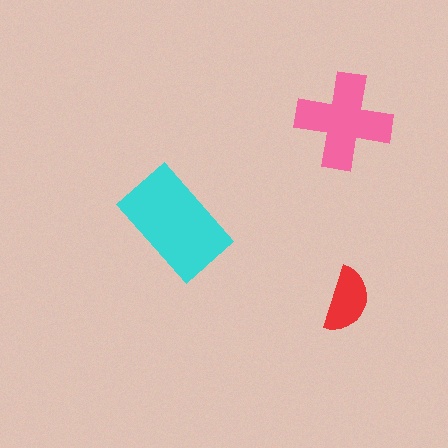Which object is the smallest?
The red semicircle.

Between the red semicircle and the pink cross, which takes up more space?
The pink cross.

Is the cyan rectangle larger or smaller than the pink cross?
Larger.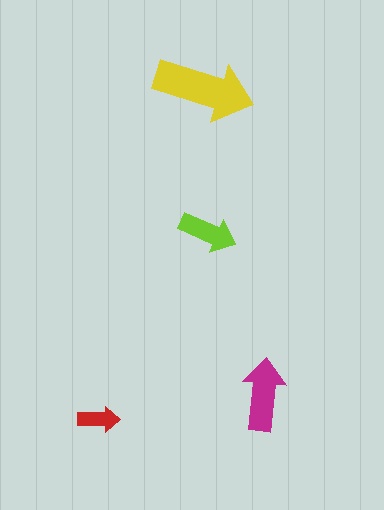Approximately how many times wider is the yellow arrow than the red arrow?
About 2.5 times wider.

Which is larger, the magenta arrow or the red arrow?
The magenta one.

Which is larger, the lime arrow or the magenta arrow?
The magenta one.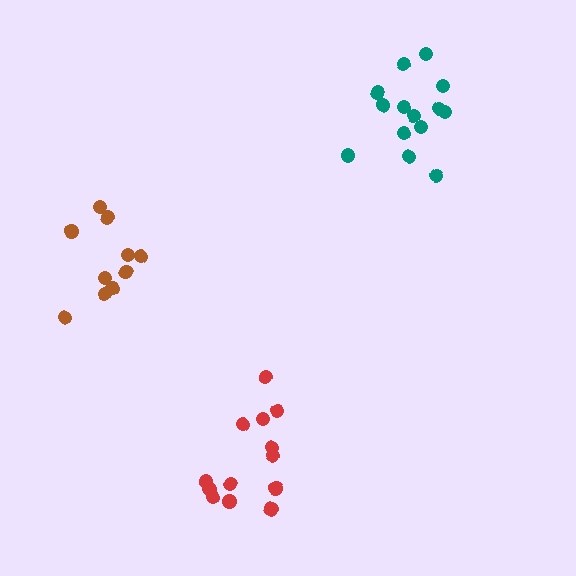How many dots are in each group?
Group 1: 10 dots, Group 2: 13 dots, Group 3: 14 dots (37 total).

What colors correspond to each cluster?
The clusters are colored: brown, red, teal.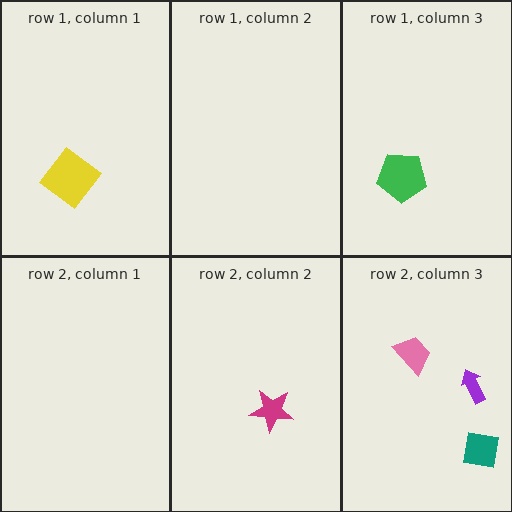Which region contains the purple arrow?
The row 2, column 3 region.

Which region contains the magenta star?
The row 2, column 2 region.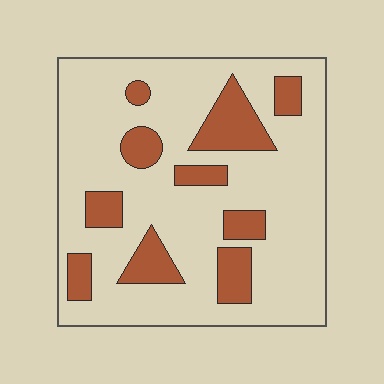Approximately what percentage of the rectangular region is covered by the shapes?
Approximately 20%.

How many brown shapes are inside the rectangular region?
10.